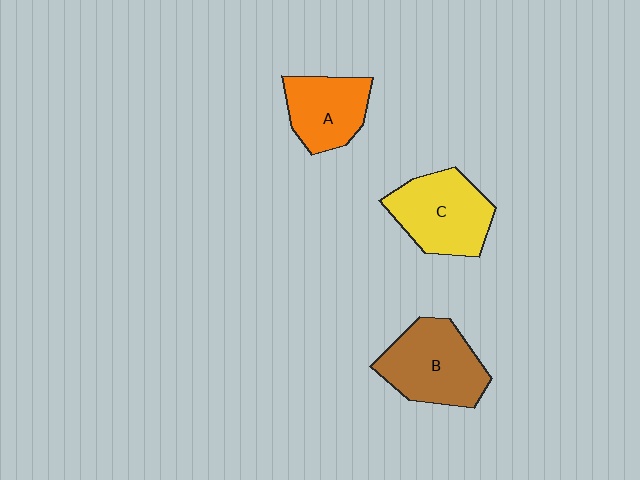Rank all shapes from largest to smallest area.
From largest to smallest: B (brown), C (yellow), A (orange).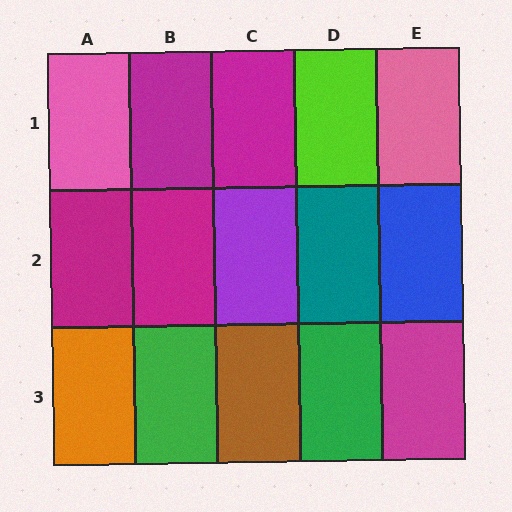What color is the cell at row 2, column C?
Purple.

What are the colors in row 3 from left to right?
Orange, green, brown, green, magenta.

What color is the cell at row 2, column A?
Magenta.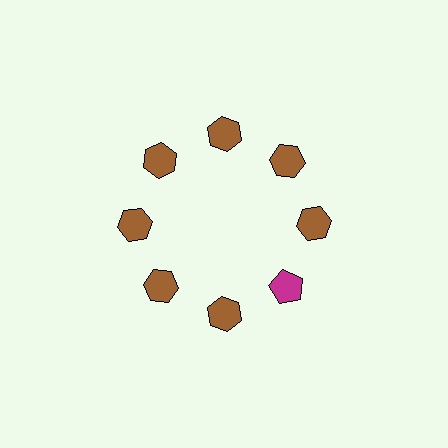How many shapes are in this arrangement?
There are 8 shapes arranged in a ring pattern.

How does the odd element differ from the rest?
It differs in both color (magenta instead of brown) and shape (pentagon instead of hexagon).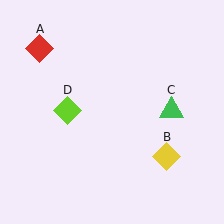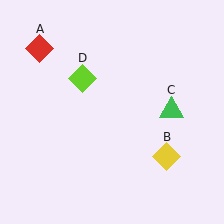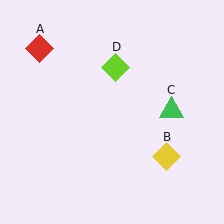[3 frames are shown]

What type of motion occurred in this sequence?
The lime diamond (object D) rotated clockwise around the center of the scene.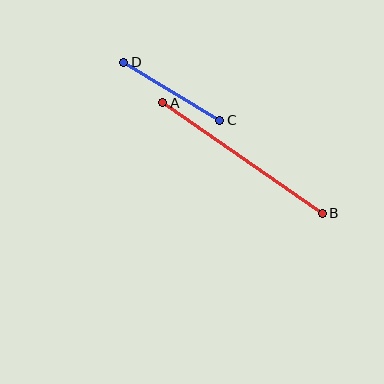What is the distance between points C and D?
The distance is approximately 112 pixels.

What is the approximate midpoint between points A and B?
The midpoint is at approximately (243, 158) pixels.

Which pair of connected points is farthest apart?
Points A and B are farthest apart.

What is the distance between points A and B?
The distance is approximately 194 pixels.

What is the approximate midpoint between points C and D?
The midpoint is at approximately (172, 91) pixels.